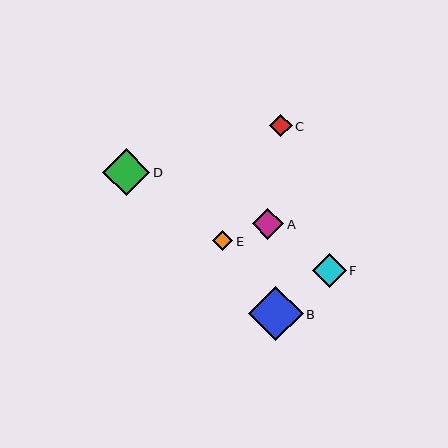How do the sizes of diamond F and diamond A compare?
Diamond F and diamond A are approximately the same size.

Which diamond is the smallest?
Diamond E is the smallest with a size of approximately 20 pixels.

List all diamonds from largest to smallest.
From largest to smallest: B, D, F, A, C, E.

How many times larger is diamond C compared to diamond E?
Diamond C is approximately 1.1 times the size of diamond E.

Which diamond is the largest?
Diamond B is the largest with a size of approximately 55 pixels.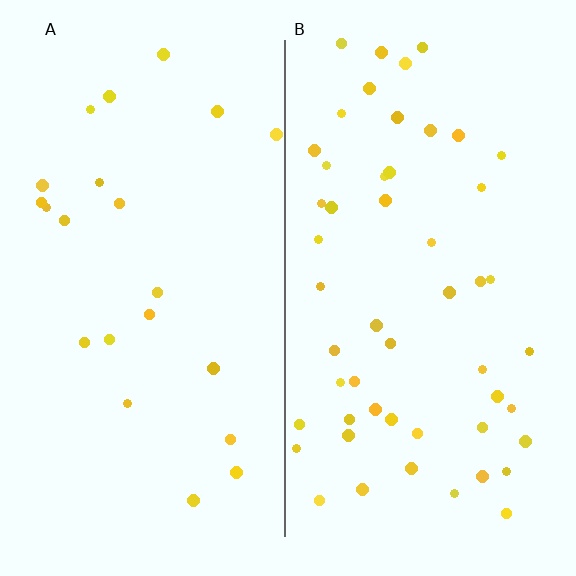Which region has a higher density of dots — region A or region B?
B (the right).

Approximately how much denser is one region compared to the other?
Approximately 2.4× — region B over region A.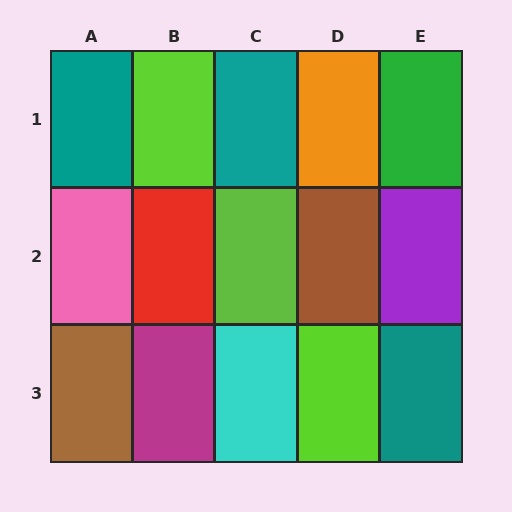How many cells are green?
1 cell is green.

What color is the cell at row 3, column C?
Cyan.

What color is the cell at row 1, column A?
Teal.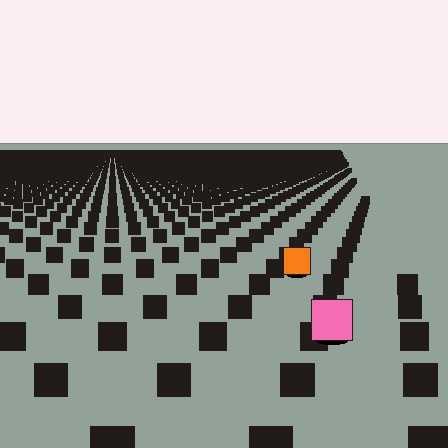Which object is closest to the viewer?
The pink square is closest. The texture marks near it are larger and more spread out.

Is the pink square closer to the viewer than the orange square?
Yes. The pink square is closer — you can tell from the texture gradient: the ground texture is coarser near it.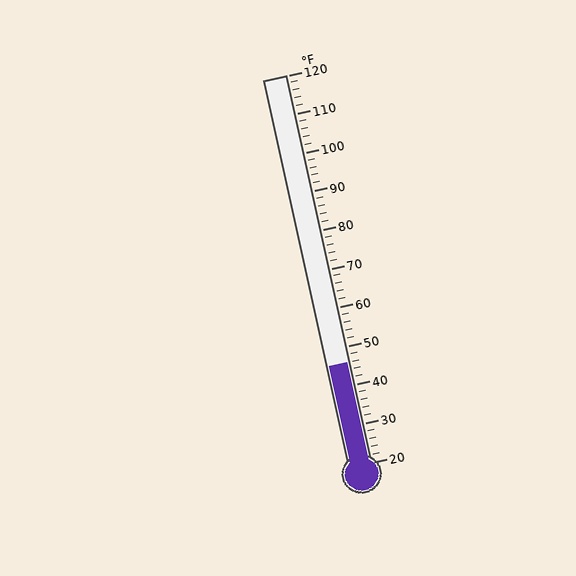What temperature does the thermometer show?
The thermometer shows approximately 46°F.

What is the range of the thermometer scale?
The thermometer scale ranges from 20°F to 120°F.